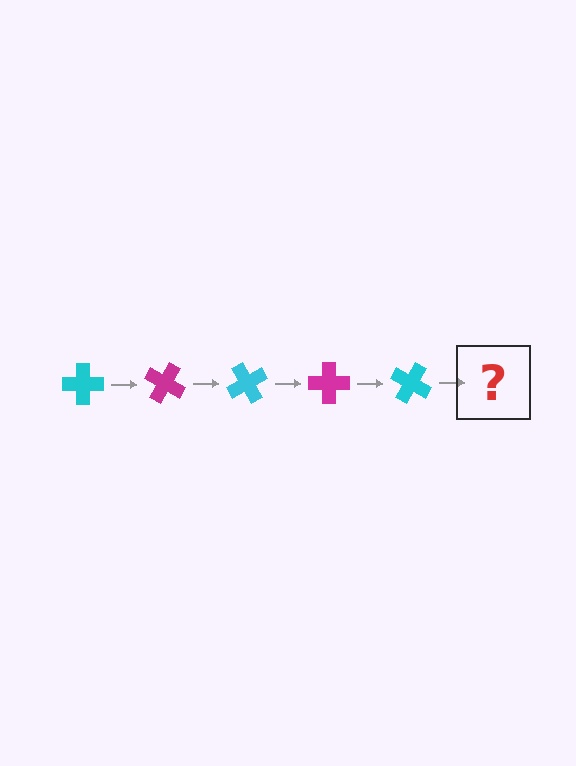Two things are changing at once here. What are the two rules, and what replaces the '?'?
The two rules are that it rotates 30 degrees each step and the color cycles through cyan and magenta. The '?' should be a magenta cross, rotated 150 degrees from the start.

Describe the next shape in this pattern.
It should be a magenta cross, rotated 150 degrees from the start.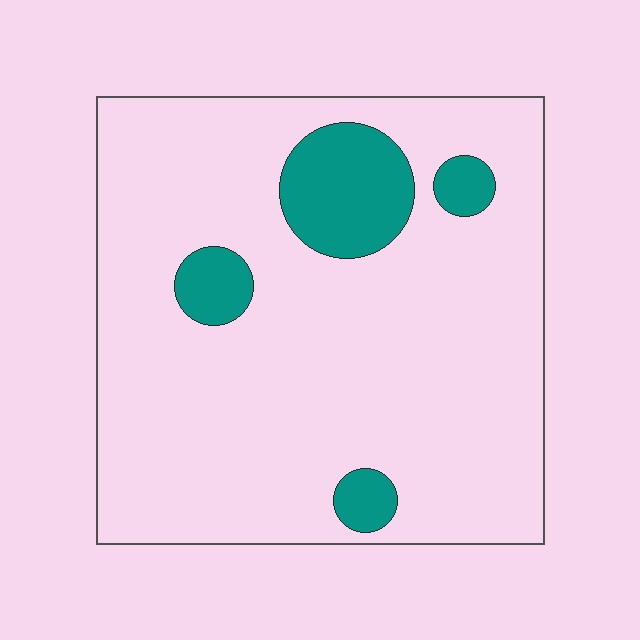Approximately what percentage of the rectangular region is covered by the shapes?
Approximately 15%.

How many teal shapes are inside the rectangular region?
4.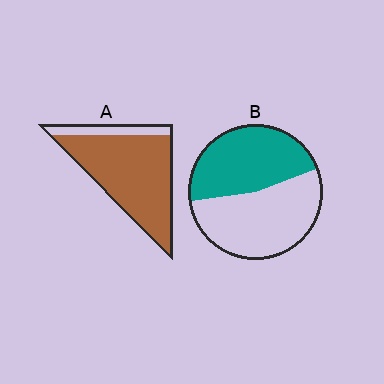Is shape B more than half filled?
Roughly half.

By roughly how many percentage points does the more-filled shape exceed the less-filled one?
By roughly 40 percentage points (A over B).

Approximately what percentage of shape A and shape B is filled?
A is approximately 85% and B is approximately 45%.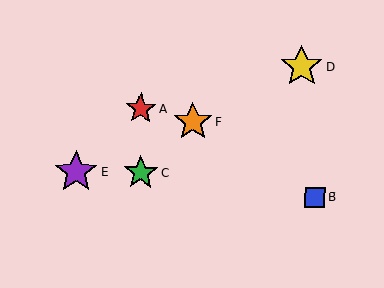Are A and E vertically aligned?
No, A is at x≈141 and E is at x≈76.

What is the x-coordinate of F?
Object F is at x≈193.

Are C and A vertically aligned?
Yes, both are at x≈141.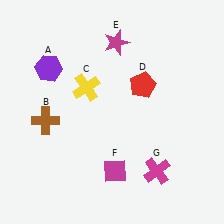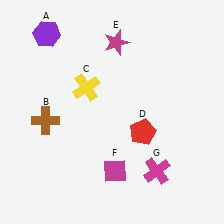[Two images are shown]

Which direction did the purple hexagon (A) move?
The purple hexagon (A) moved up.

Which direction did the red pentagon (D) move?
The red pentagon (D) moved down.